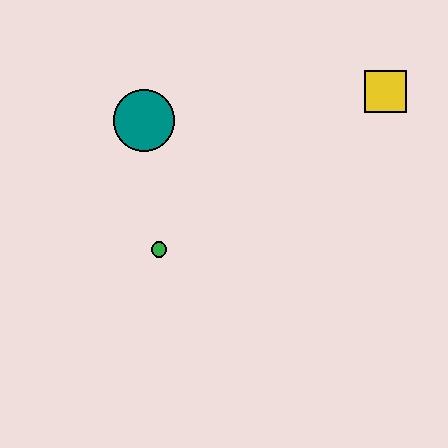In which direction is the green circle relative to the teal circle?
The green circle is below the teal circle.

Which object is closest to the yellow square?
The teal circle is closest to the yellow square.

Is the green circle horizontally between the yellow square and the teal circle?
Yes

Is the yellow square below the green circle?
No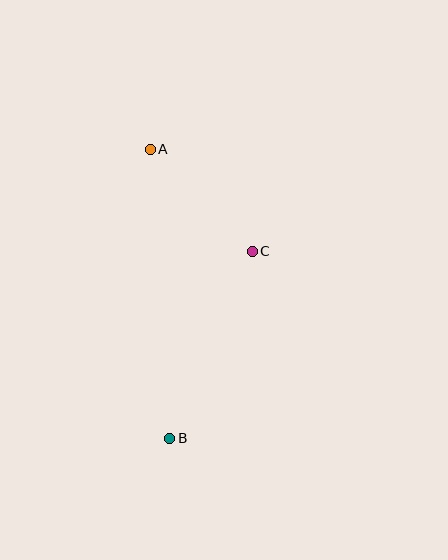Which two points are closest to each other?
Points A and C are closest to each other.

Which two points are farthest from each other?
Points A and B are farthest from each other.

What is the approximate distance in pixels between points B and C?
The distance between B and C is approximately 205 pixels.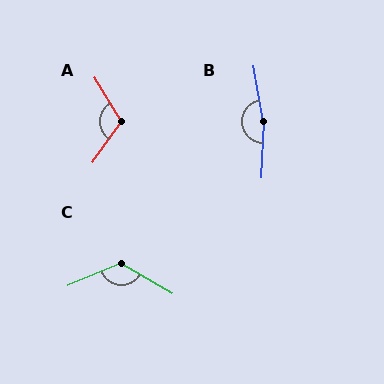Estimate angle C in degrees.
Approximately 126 degrees.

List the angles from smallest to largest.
A (113°), C (126°), B (168°).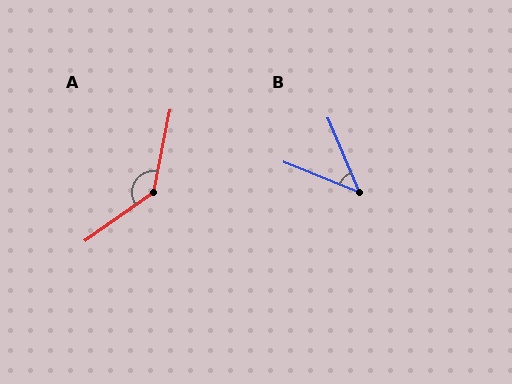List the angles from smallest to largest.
B (45°), A (137°).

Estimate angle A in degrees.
Approximately 137 degrees.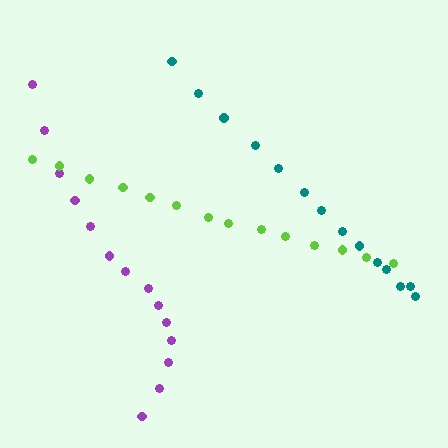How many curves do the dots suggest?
There are 3 distinct paths.